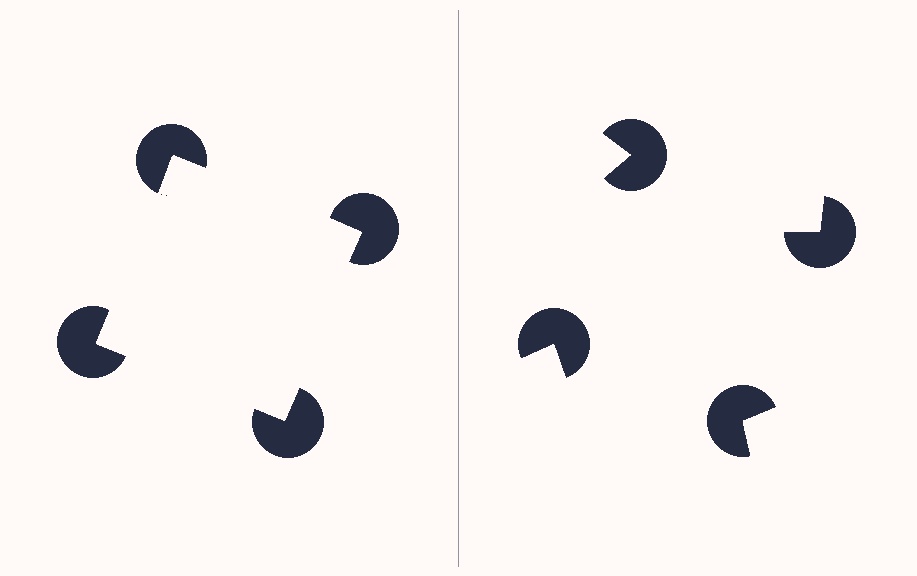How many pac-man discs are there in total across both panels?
8 — 4 on each side.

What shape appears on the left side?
An illusory square.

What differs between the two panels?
The pac-man discs are positioned identically on both sides; only the wedge orientations differ. On the left they align to a square; on the right they are misaligned.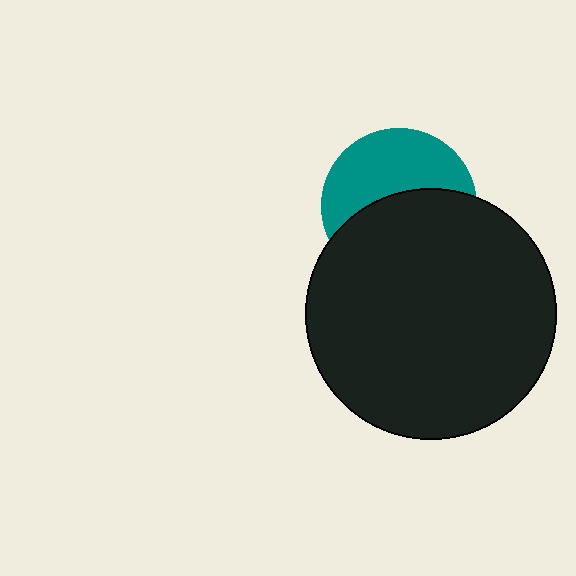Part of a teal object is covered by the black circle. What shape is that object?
It is a circle.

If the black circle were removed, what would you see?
You would see the complete teal circle.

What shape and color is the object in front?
The object in front is a black circle.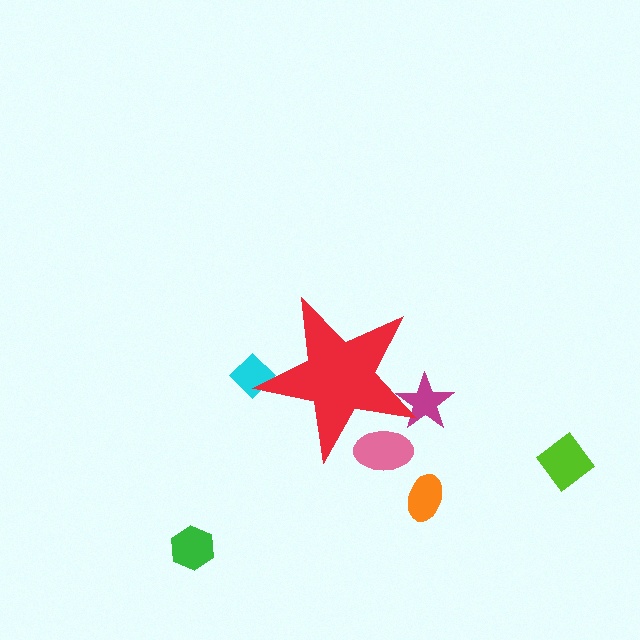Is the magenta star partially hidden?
Yes, the magenta star is partially hidden behind the red star.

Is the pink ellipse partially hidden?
Yes, the pink ellipse is partially hidden behind the red star.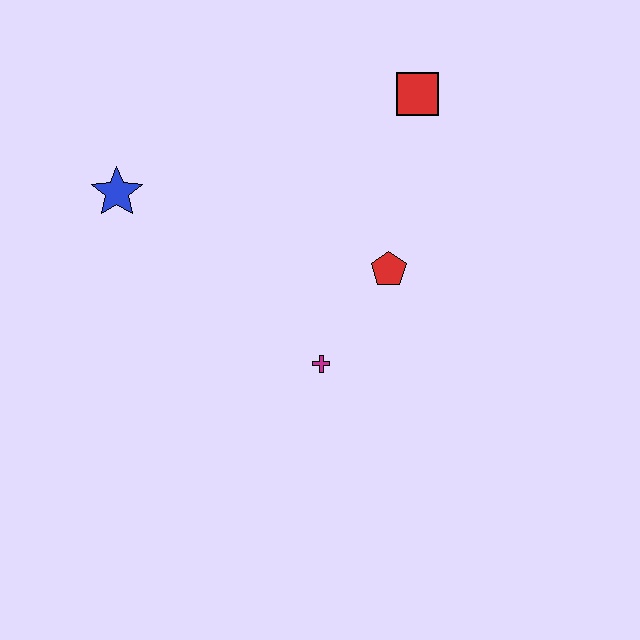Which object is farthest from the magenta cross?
The red square is farthest from the magenta cross.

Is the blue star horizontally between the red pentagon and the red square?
No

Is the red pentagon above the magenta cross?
Yes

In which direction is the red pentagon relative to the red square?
The red pentagon is below the red square.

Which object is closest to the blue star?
The magenta cross is closest to the blue star.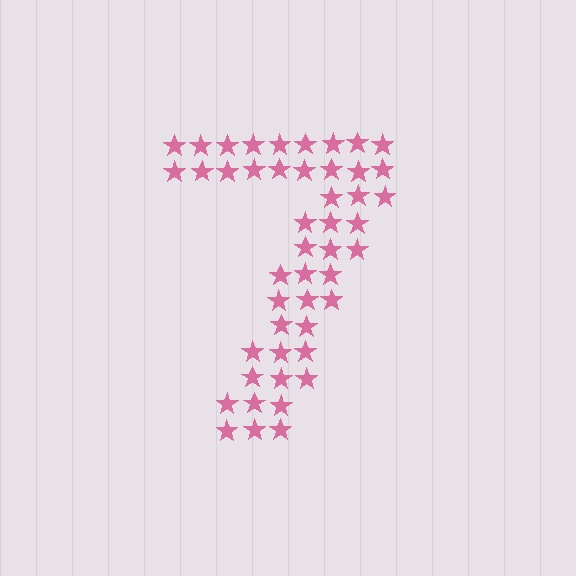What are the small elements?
The small elements are stars.